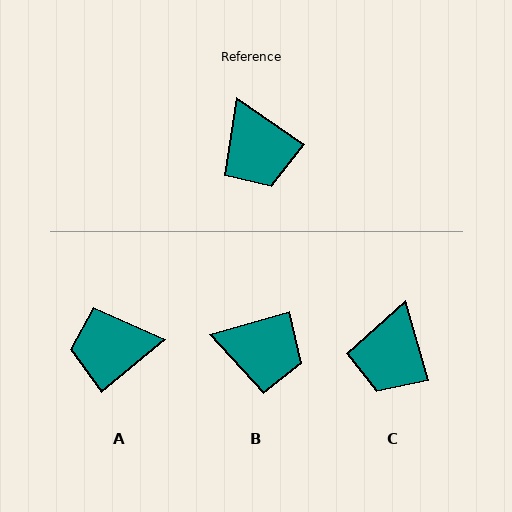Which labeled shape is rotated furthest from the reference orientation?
A, about 105 degrees away.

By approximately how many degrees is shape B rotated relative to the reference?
Approximately 51 degrees counter-clockwise.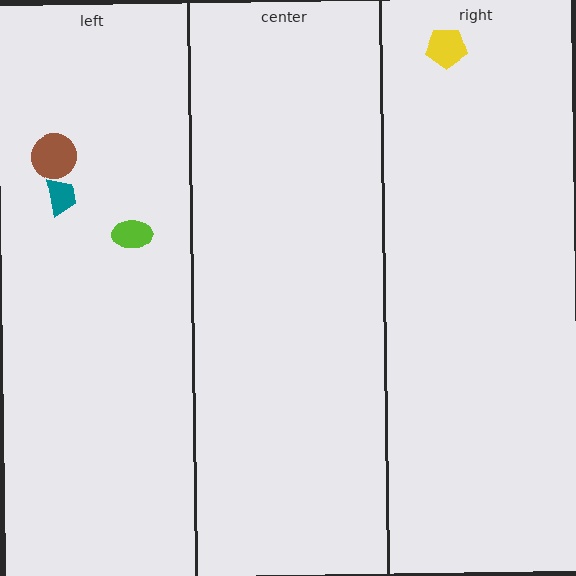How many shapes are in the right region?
1.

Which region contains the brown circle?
The left region.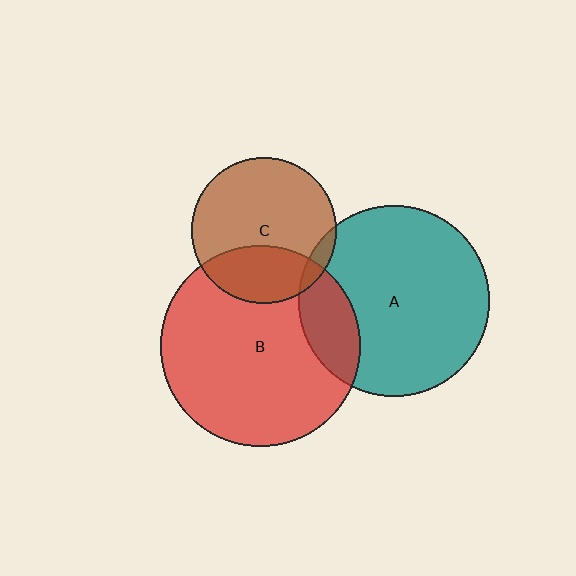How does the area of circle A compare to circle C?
Approximately 1.7 times.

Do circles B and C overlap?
Yes.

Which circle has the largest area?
Circle B (red).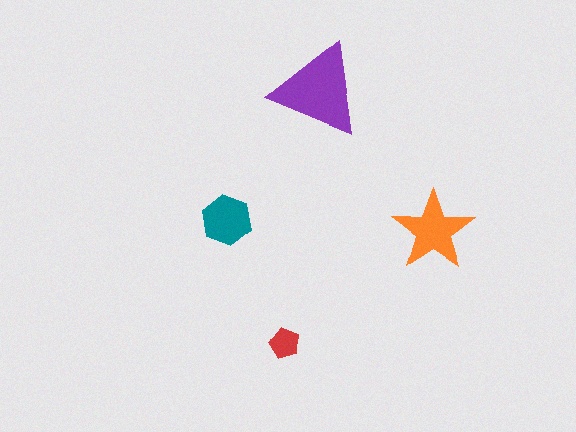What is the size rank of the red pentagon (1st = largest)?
4th.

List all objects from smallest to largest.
The red pentagon, the teal hexagon, the orange star, the purple triangle.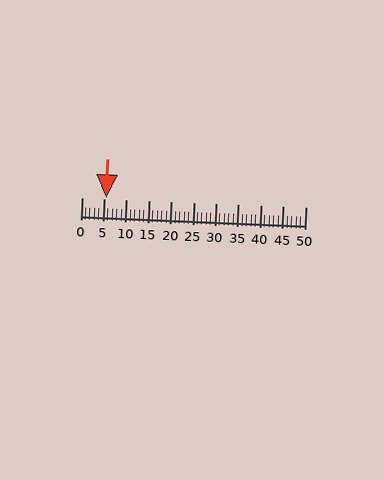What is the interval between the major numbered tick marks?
The major tick marks are spaced 5 units apart.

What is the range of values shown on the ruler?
The ruler shows values from 0 to 50.